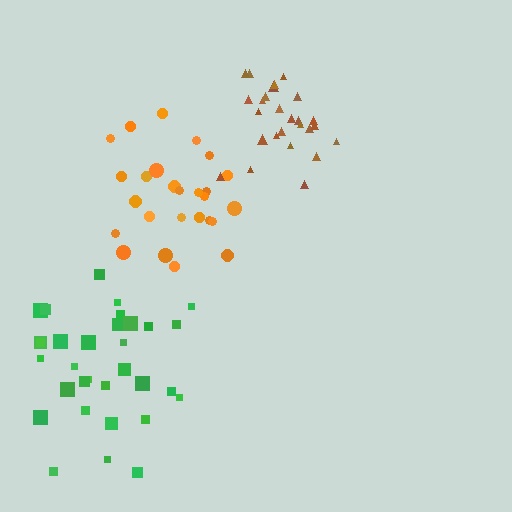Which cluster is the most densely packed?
Brown.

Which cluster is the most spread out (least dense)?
Green.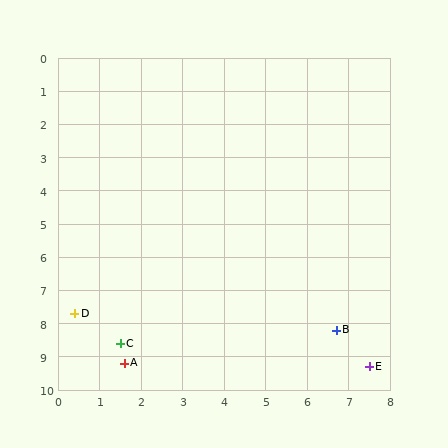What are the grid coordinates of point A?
Point A is at approximately (1.6, 9.2).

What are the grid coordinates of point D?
Point D is at approximately (0.4, 7.7).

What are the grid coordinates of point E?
Point E is at approximately (7.5, 9.3).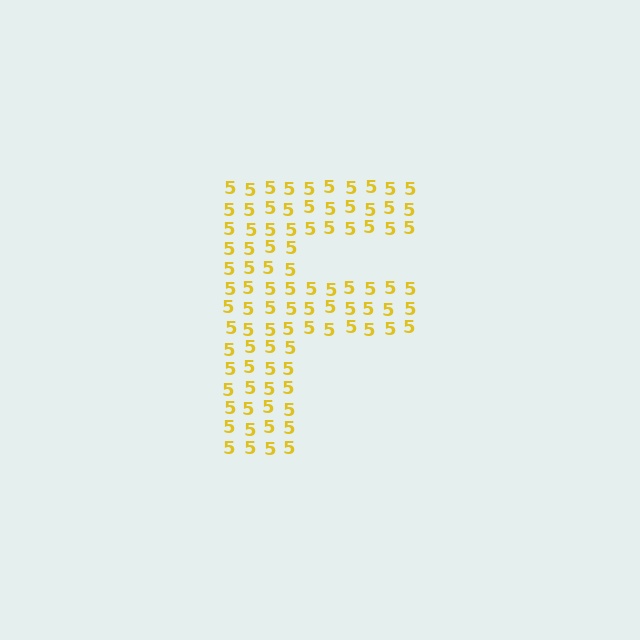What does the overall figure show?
The overall figure shows the letter F.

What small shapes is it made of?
It is made of small digit 5's.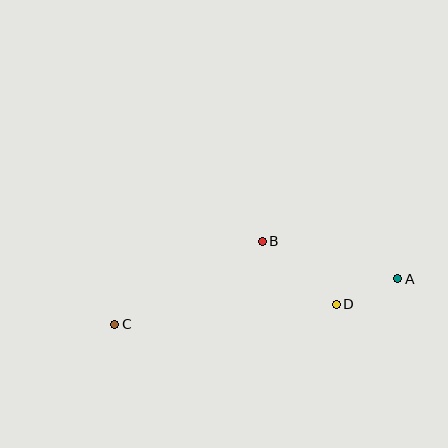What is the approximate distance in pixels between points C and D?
The distance between C and D is approximately 222 pixels.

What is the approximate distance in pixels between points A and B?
The distance between A and B is approximately 141 pixels.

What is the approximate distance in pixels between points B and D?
The distance between B and D is approximately 97 pixels.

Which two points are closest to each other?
Points A and D are closest to each other.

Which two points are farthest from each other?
Points A and C are farthest from each other.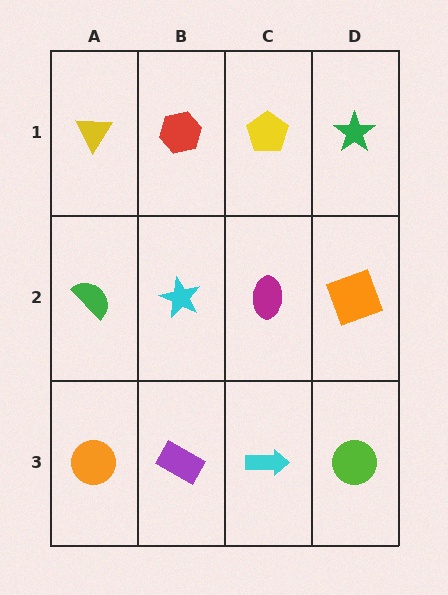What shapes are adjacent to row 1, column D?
An orange square (row 2, column D), a yellow pentagon (row 1, column C).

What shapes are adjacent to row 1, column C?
A magenta ellipse (row 2, column C), a red hexagon (row 1, column B), a green star (row 1, column D).